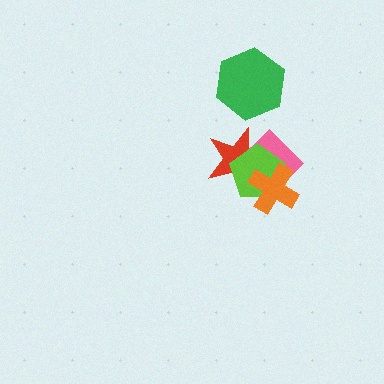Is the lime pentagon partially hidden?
Yes, it is partially covered by another shape.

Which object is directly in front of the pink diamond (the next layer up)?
The lime pentagon is directly in front of the pink diamond.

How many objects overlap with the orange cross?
3 objects overlap with the orange cross.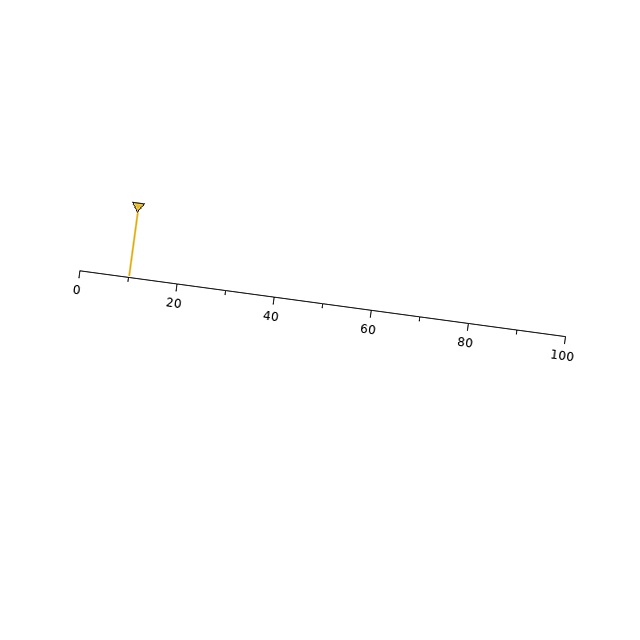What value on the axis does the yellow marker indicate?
The marker indicates approximately 10.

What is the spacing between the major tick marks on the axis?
The major ticks are spaced 20 apart.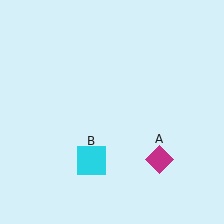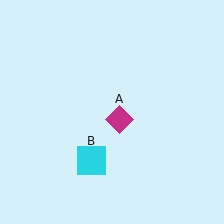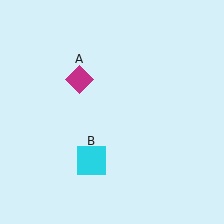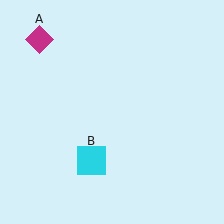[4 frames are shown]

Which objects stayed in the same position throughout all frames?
Cyan square (object B) remained stationary.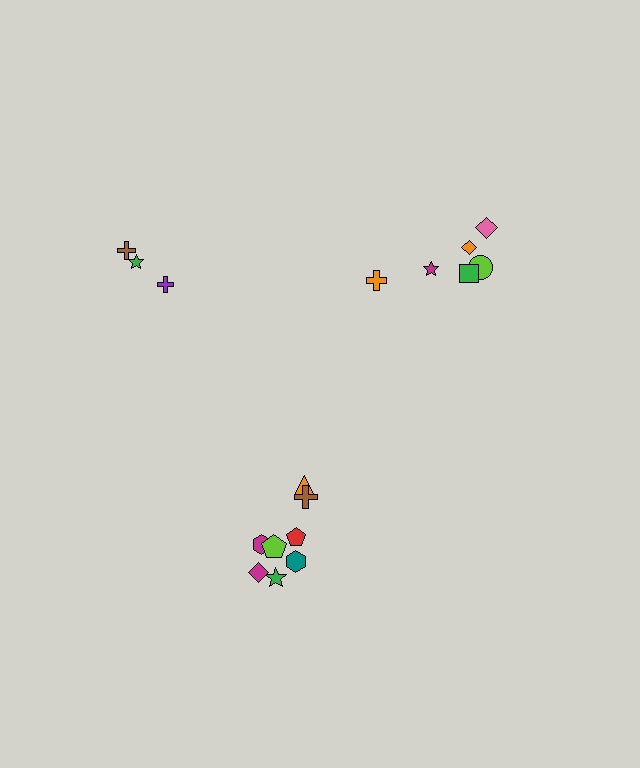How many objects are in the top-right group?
There are 6 objects.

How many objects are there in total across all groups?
There are 17 objects.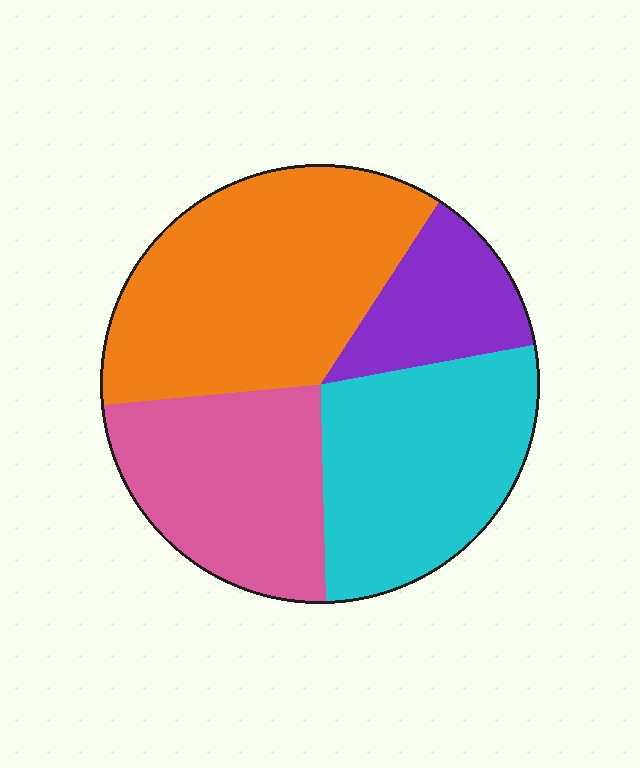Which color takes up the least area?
Purple, at roughly 15%.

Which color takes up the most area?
Orange, at roughly 35%.